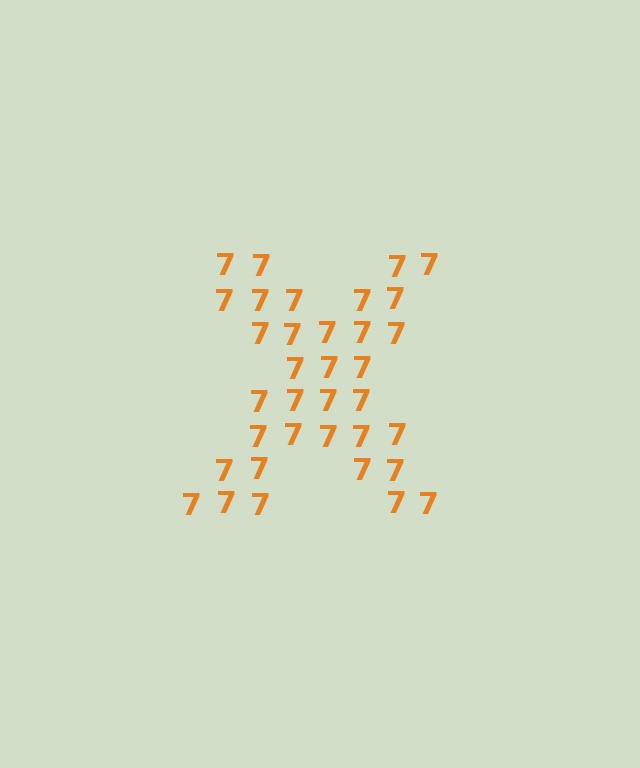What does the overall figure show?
The overall figure shows the letter X.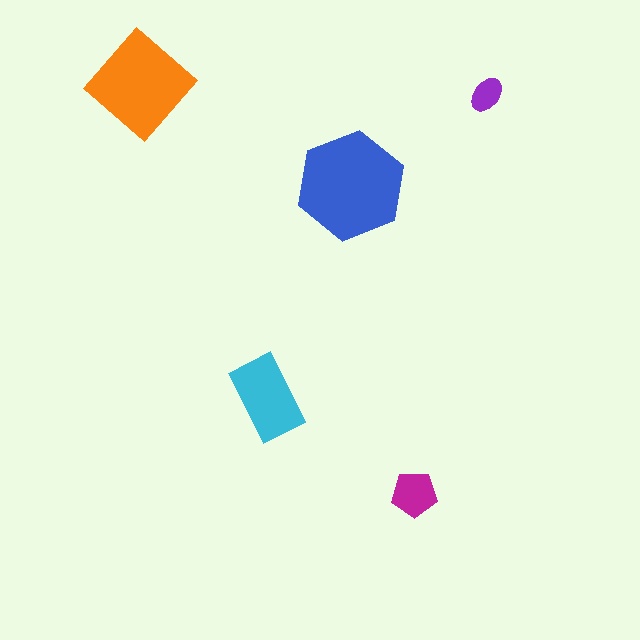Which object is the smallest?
The purple ellipse.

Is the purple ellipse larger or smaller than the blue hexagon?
Smaller.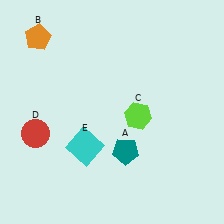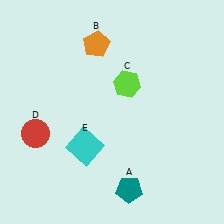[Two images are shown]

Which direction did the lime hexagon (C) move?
The lime hexagon (C) moved up.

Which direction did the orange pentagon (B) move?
The orange pentagon (B) moved right.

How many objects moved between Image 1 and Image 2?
3 objects moved between the two images.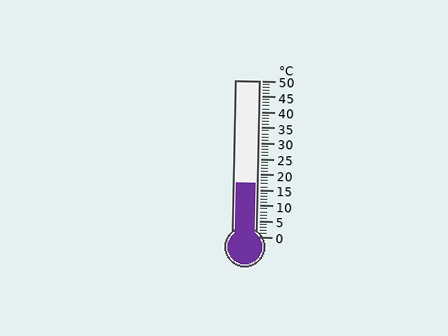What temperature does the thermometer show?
The thermometer shows approximately 17°C.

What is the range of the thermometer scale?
The thermometer scale ranges from 0°C to 50°C.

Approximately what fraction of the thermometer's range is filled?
The thermometer is filled to approximately 35% of its range.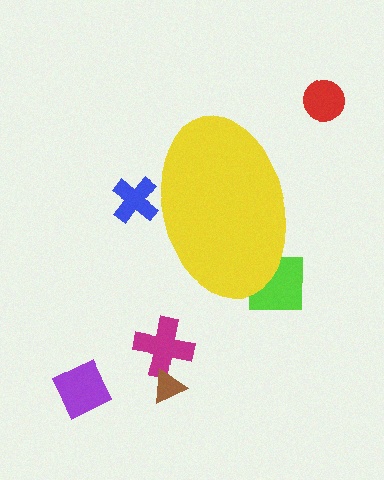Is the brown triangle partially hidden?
No, the brown triangle is fully visible.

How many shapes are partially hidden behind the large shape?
2 shapes are partially hidden.